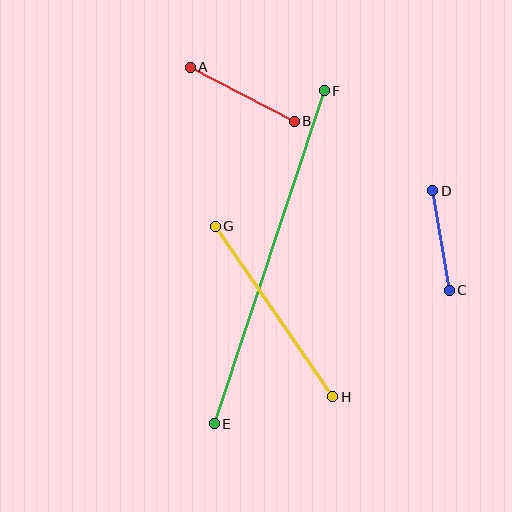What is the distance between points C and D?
The distance is approximately 101 pixels.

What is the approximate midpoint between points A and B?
The midpoint is at approximately (242, 94) pixels.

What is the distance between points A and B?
The distance is approximately 117 pixels.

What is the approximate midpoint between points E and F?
The midpoint is at approximately (269, 257) pixels.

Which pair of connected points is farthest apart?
Points E and F are farthest apart.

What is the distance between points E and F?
The distance is approximately 351 pixels.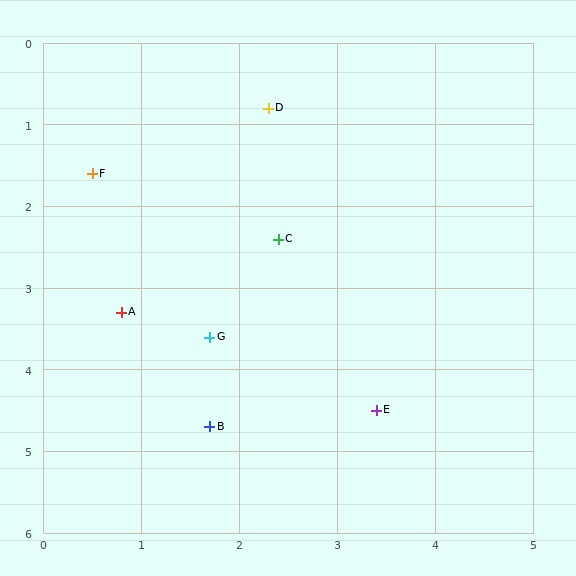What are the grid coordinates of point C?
Point C is at approximately (2.4, 2.4).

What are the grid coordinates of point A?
Point A is at approximately (0.8, 3.3).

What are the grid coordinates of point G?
Point G is at approximately (1.7, 3.6).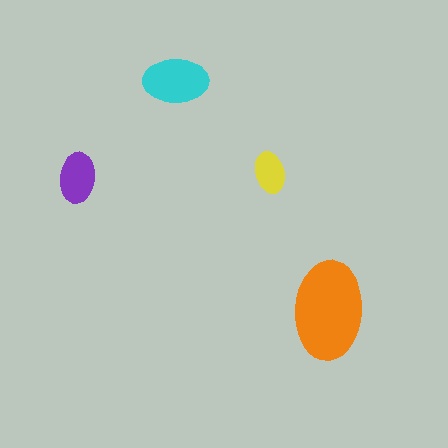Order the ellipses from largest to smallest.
the orange one, the cyan one, the purple one, the yellow one.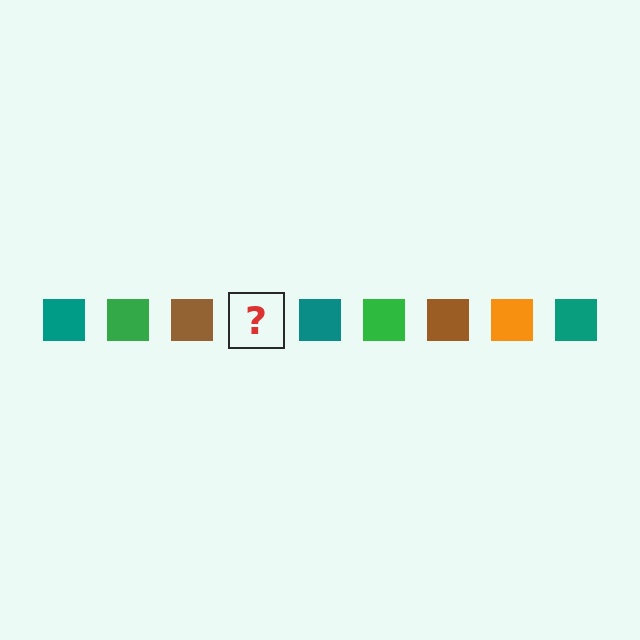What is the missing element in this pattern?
The missing element is an orange square.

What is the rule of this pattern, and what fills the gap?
The rule is that the pattern cycles through teal, green, brown, orange squares. The gap should be filled with an orange square.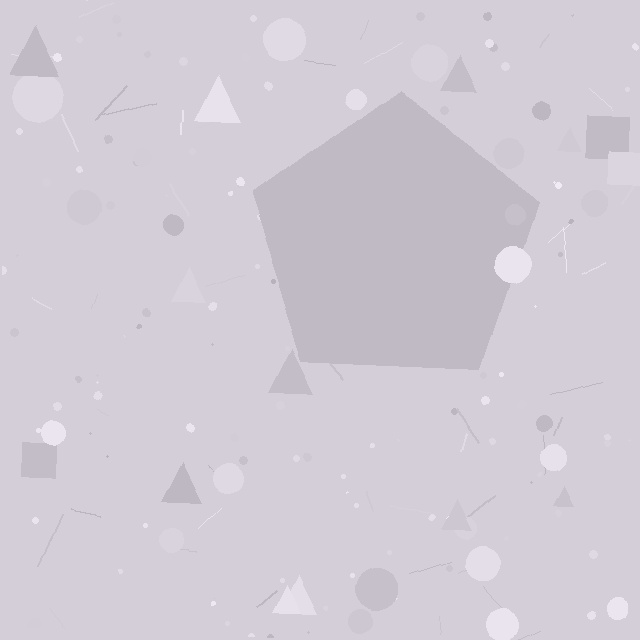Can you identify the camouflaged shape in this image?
The camouflaged shape is a pentagon.